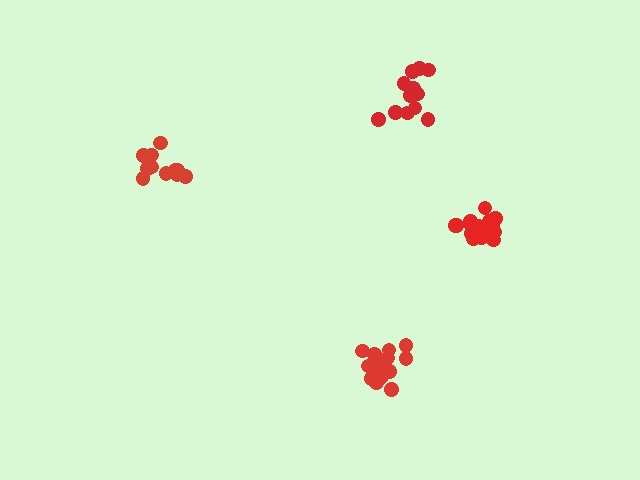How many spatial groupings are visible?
There are 4 spatial groupings.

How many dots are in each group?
Group 1: 12 dots, Group 2: 16 dots, Group 3: 17 dots, Group 4: 12 dots (57 total).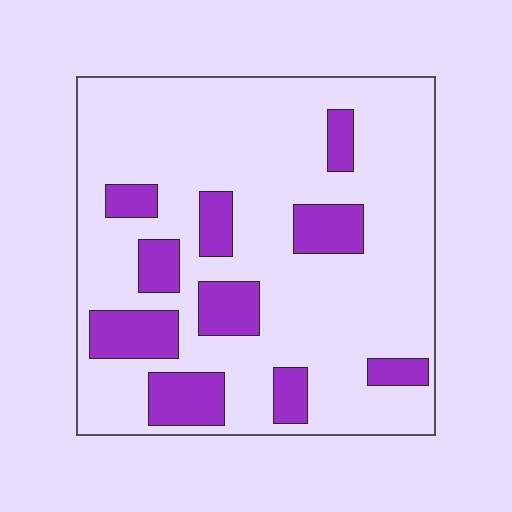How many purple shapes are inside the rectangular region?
10.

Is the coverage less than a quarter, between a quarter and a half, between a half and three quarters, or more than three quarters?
Less than a quarter.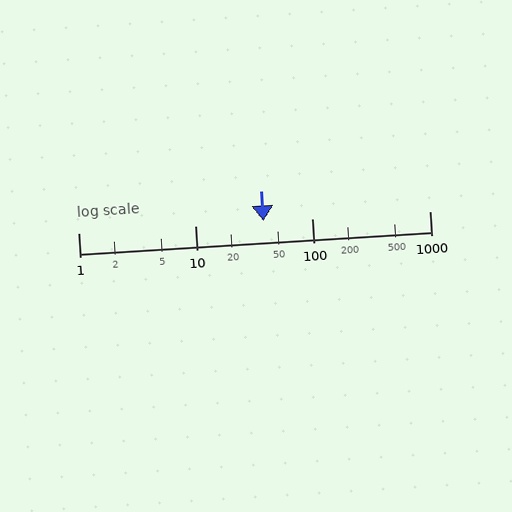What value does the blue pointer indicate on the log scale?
The pointer indicates approximately 38.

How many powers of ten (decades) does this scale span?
The scale spans 3 decades, from 1 to 1000.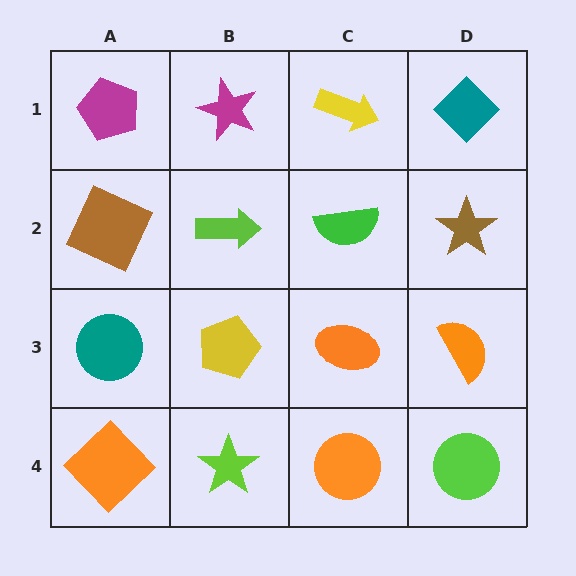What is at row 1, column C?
A yellow arrow.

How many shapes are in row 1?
4 shapes.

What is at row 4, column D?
A lime circle.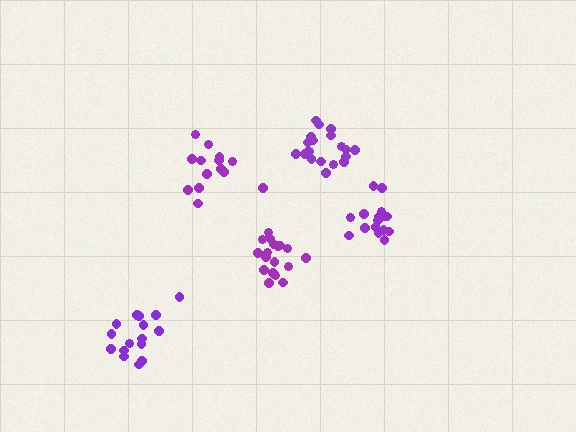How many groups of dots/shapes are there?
There are 5 groups.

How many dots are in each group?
Group 1: 20 dots, Group 2: 16 dots, Group 3: 16 dots, Group 4: 16 dots, Group 5: 18 dots (86 total).